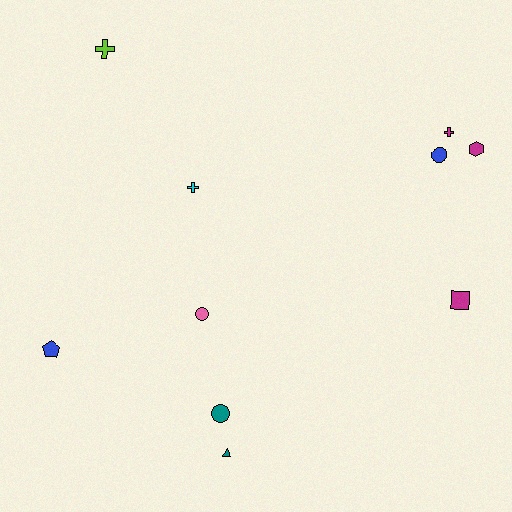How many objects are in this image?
There are 10 objects.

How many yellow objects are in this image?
There are no yellow objects.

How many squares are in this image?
There is 1 square.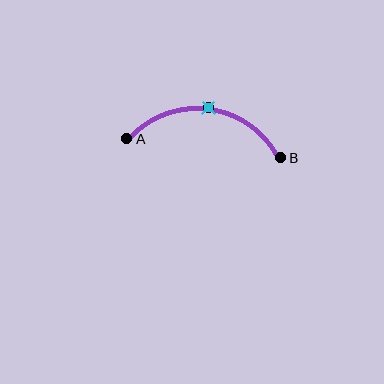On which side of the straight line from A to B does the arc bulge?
The arc bulges above the straight line connecting A and B.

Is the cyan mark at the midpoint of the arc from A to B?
Yes. The cyan mark lies on the arc at equal arc-length from both A and B — it is the arc midpoint.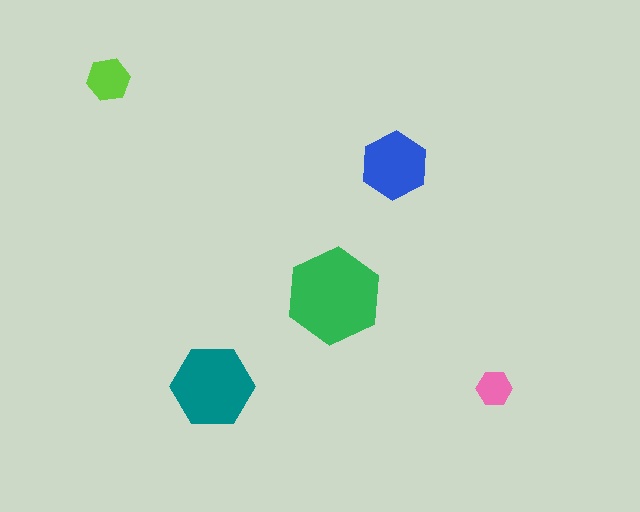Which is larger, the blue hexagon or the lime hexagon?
The blue one.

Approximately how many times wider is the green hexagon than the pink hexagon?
About 2.5 times wider.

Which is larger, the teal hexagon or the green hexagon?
The green one.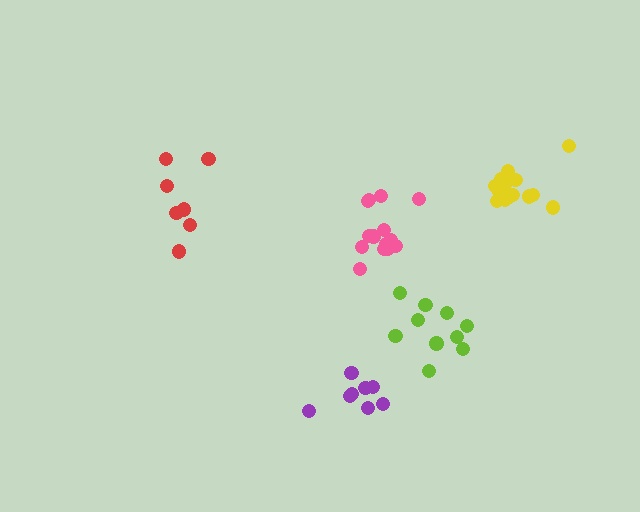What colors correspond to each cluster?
The clusters are colored: red, pink, purple, lime, yellow.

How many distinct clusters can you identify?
There are 5 distinct clusters.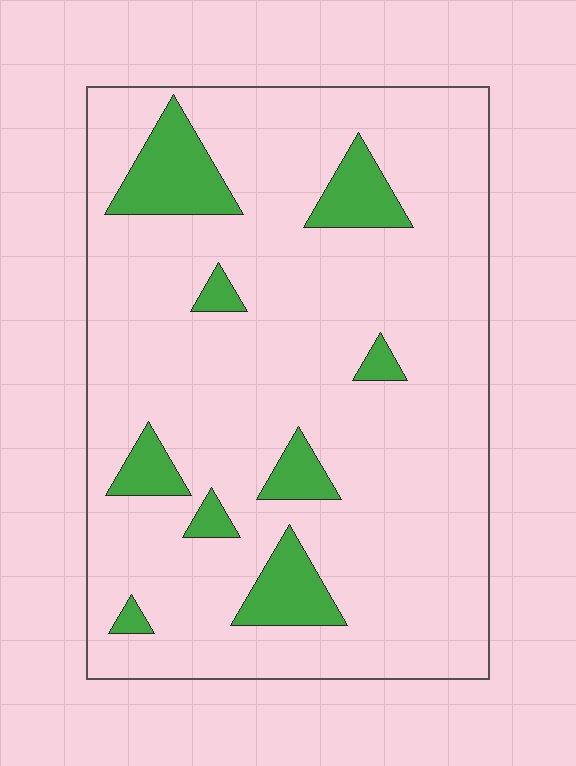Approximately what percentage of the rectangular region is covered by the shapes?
Approximately 15%.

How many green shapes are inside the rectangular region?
9.